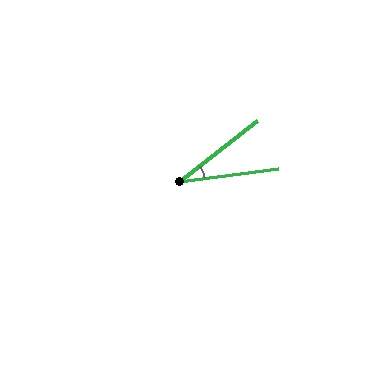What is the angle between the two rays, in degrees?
Approximately 30 degrees.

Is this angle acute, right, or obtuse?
It is acute.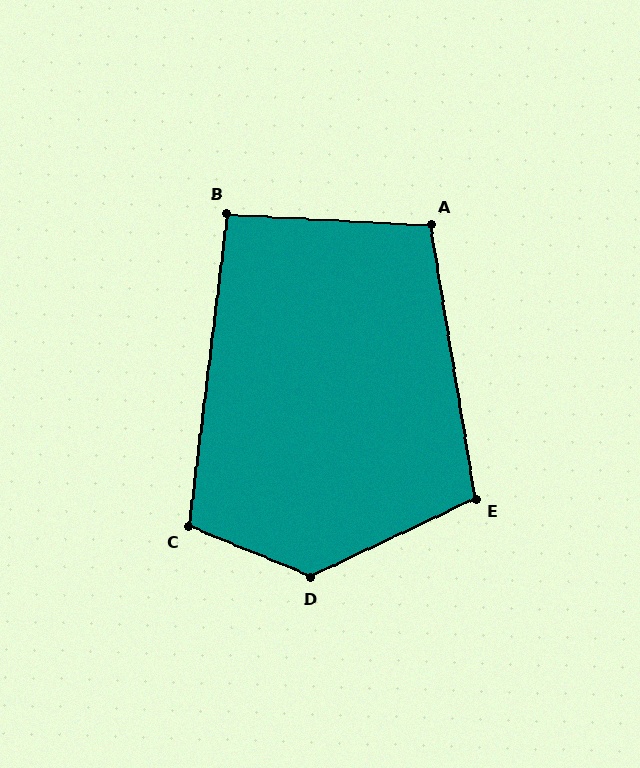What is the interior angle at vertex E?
Approximately 106 degrees (obtuse).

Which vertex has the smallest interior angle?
B, at approximately 94 degrees.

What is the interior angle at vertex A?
Approximately 102 degrees (obtuse).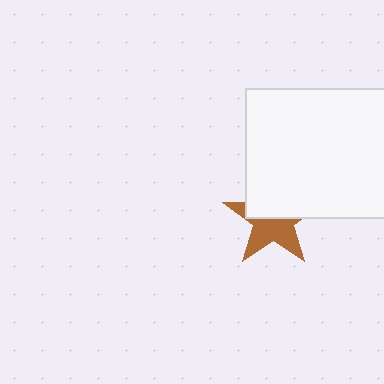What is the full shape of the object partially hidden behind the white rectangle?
The partially hidden object is a brown star.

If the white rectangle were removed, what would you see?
You would see the complete brown star.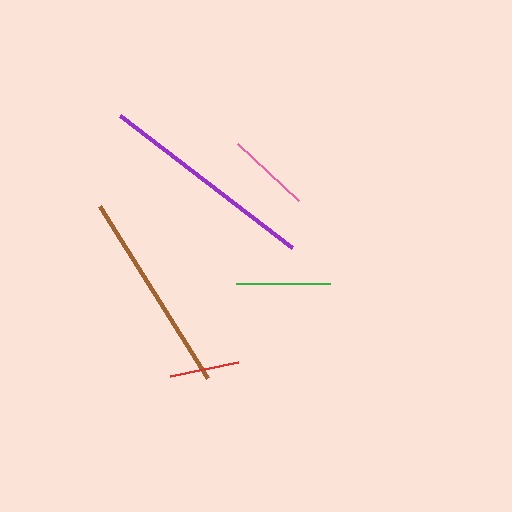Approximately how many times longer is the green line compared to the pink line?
The green line is approximately 1.1 times the length of the pink line.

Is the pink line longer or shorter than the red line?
The pink line is longer than the red line.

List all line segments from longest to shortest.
From longest to shortest: purple, brown, green, pink, red.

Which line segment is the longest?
The purple line is the longest at approximately 217 pixels.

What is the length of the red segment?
The red segment is approximately 69 pixels long.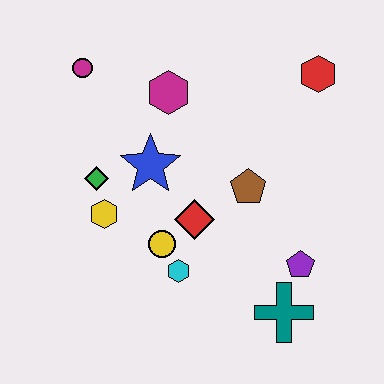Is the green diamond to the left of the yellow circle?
Yes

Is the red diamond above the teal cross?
Yes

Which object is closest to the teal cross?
The purple pentagon is closest to the teal cross.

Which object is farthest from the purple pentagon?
The magenta circle is farthest from the purple pentagon.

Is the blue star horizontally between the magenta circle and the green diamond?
No